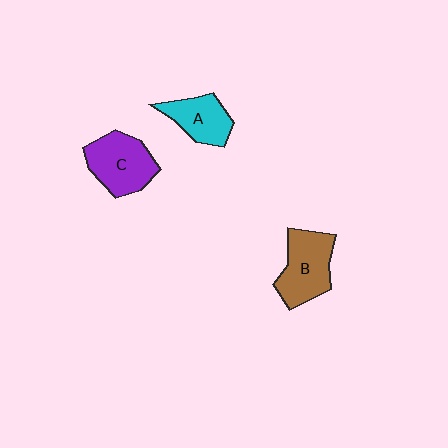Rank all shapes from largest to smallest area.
From largest to smallest: B (brown), C (purple), A (cyan).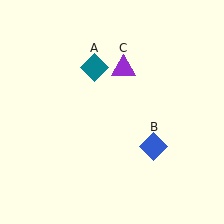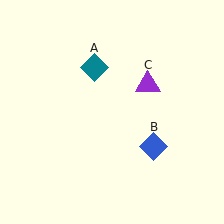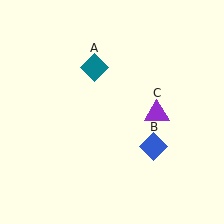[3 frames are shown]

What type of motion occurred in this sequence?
The purple triangle (object C) rotated clockwise around the center of the scene.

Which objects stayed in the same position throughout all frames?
Teal diamond (object A) and blue diamond (object B) remained stationary.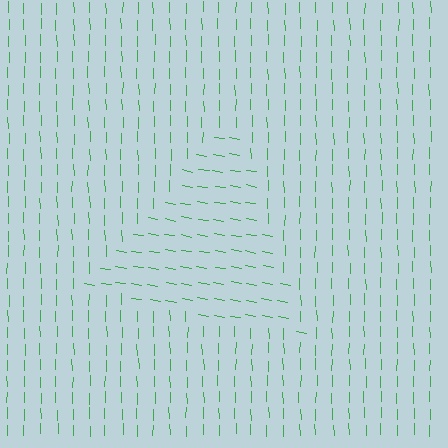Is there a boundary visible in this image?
Yes, there is a texture boundary formed by a change in line orientation.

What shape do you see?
I see a triangle.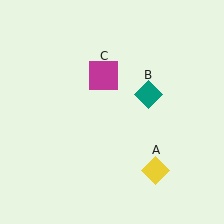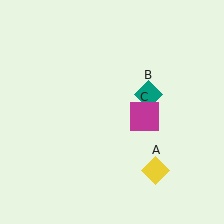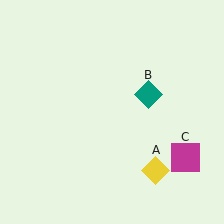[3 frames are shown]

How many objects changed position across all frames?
1 object changed position: magenta square (object C).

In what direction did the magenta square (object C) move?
The magenta square (object C) moved down and to the right.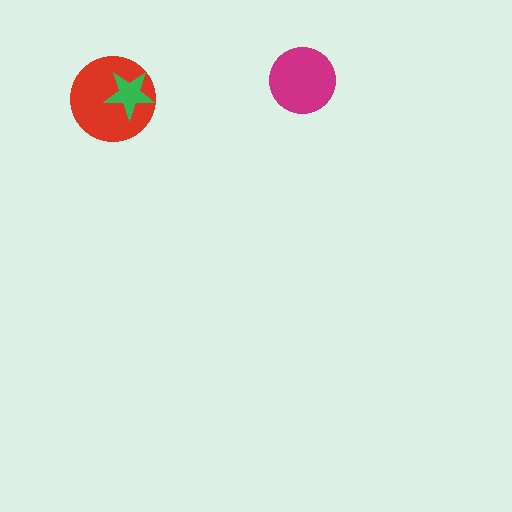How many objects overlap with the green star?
1 object overlaps with the green star.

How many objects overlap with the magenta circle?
0 objects overlap with the magenta circle.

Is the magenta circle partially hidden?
No, no other shape covers it.